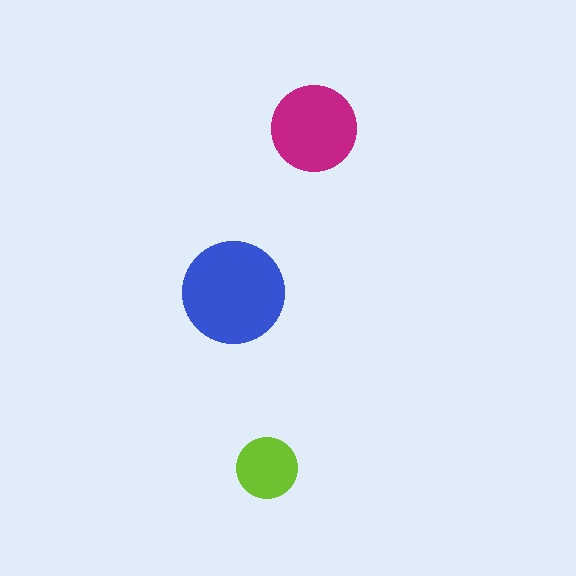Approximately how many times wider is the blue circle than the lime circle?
About 1.5 times wider.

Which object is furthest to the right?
The magenta circle is rightmost.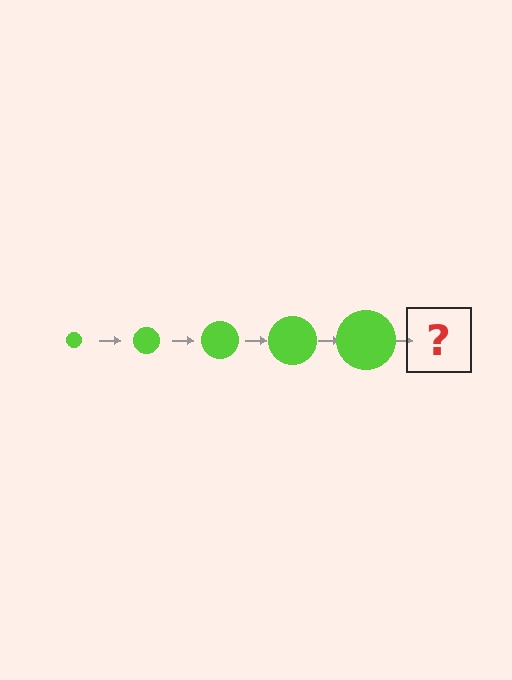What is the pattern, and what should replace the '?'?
The pattern is that the circle gets progressively larger each step. The '?' should be a lime circle, larger than the previous one.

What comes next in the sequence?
The next element should be a lime circle, larger than the previous one.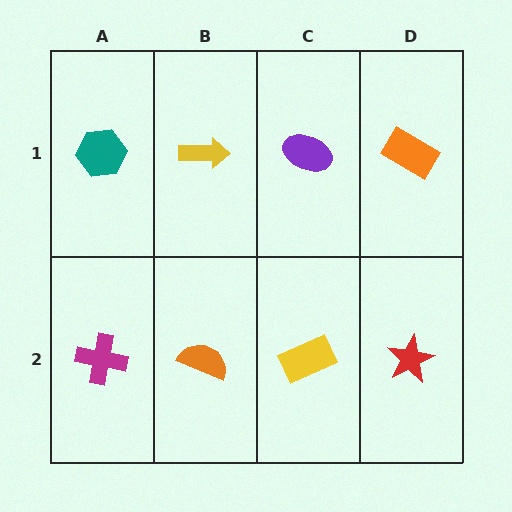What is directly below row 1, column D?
A red star.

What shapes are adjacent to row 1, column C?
A yellow rectangle (row 2, column C), a yellow arrow (row 1, column B), an orange rectangle (row 1, column D).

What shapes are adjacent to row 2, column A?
A teal hexagon (row 1, column A), an orange semicircle (row 2, column B).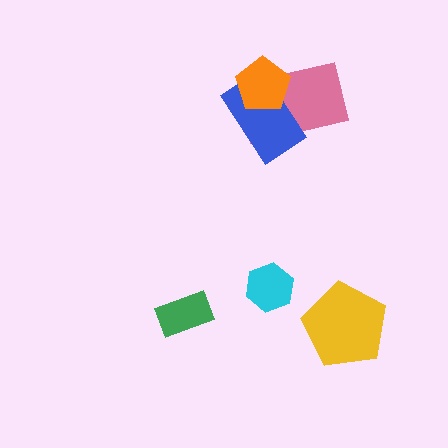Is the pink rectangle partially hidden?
Yes, it is partially covered by another shape.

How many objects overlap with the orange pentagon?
2 objects overlap with the orange pentagon.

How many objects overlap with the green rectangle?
0 objects overlap with the green rectangle.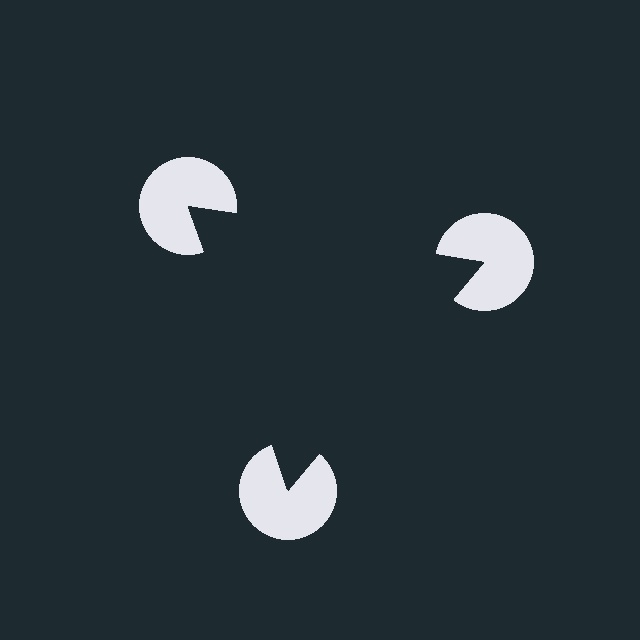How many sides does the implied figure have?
3 sides.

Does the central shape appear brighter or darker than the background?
It typically appears slightly darker than the background, even though no actual brightness change is drawn.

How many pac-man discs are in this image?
There are 3 — one at each vertex of the illusory triangle.